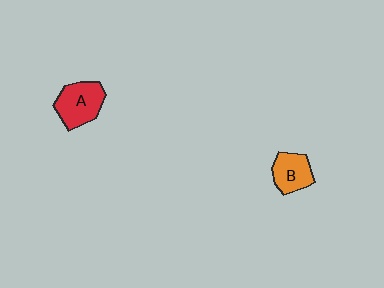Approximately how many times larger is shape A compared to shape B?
Approximately 1.3 times.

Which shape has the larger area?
Shape A (red).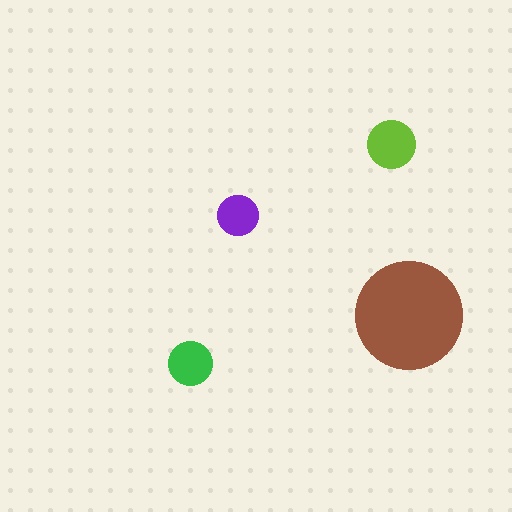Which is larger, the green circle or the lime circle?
The lime one.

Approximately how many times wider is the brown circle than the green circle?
About 2.5 times wider.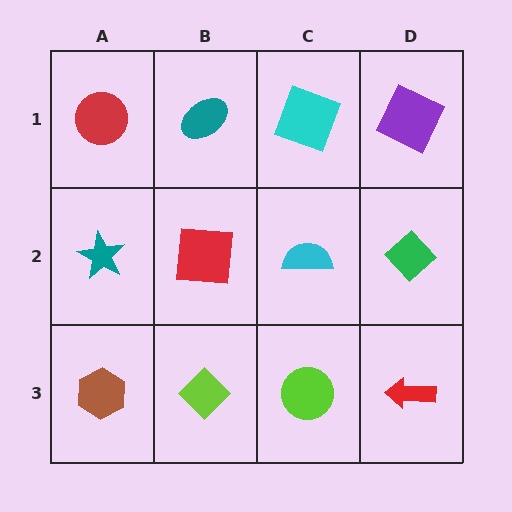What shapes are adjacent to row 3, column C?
A cyan semicircle (row 2, column C), a lime diamond (row 3, column B), a red arrow (row 3, column D).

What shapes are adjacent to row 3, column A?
A teal star (row 2, column A), a lime diamond (row 3, column B).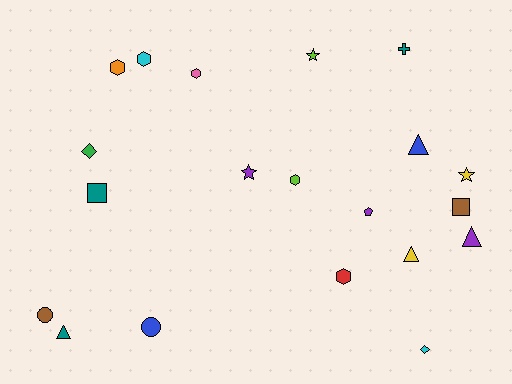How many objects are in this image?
There are 20 objects.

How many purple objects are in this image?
There are 3 purple objects.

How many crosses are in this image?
There is 1 cross.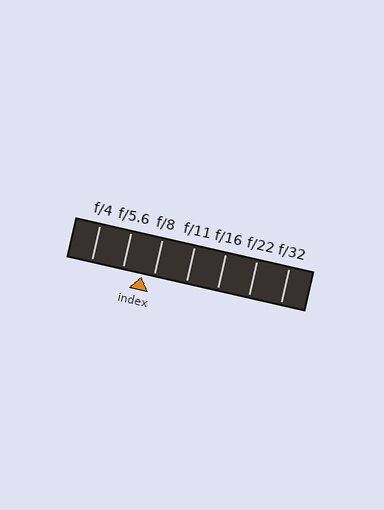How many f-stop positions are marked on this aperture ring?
There are 7 f-stop positions marked.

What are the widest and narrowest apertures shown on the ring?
The widest aperture shown is f/4 and the narrowest is f/32.